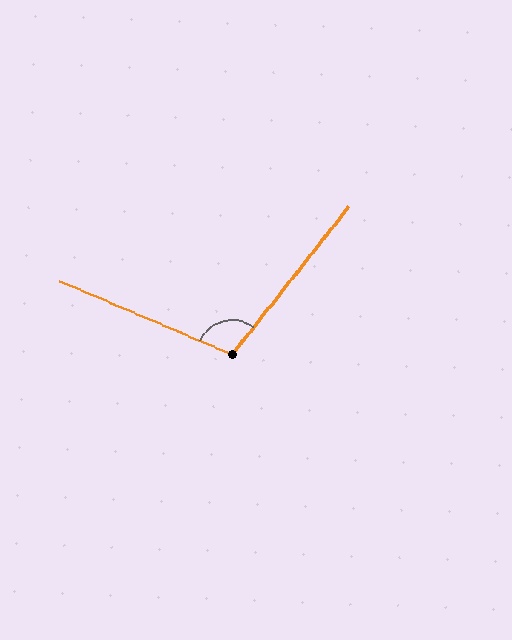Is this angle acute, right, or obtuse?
It is obtuse.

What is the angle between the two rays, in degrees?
Approximately 105 degrees.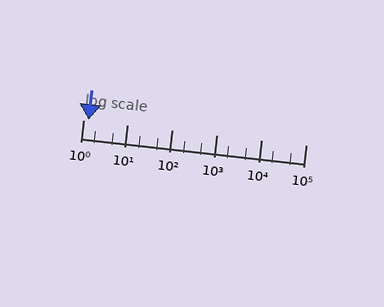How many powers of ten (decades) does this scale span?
The scale spans 5 decades, from 1 to 100000.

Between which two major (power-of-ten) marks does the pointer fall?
The pointer is between 1 and 10.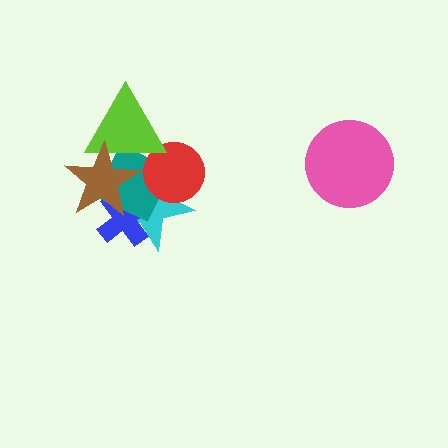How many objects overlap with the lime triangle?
4 objects overlap with the lime triangle.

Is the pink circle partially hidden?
No, no other shape covers it.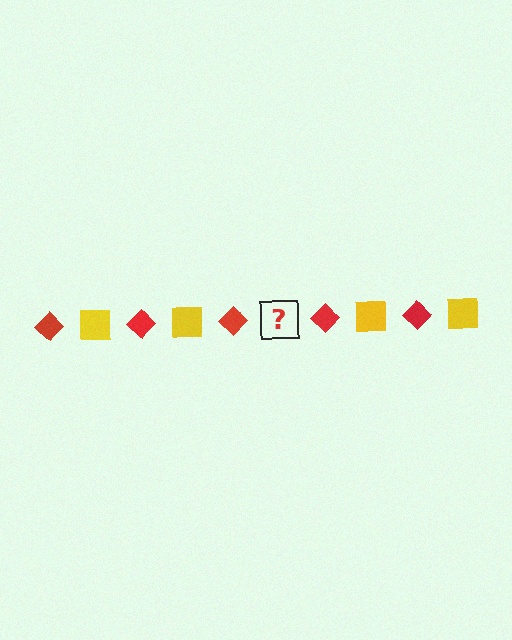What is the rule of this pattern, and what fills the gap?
The rule is that the pattern alternates between red diamond and yellow square. The gap should be filled with a yellow square.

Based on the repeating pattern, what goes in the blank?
The blank should be a yellow square.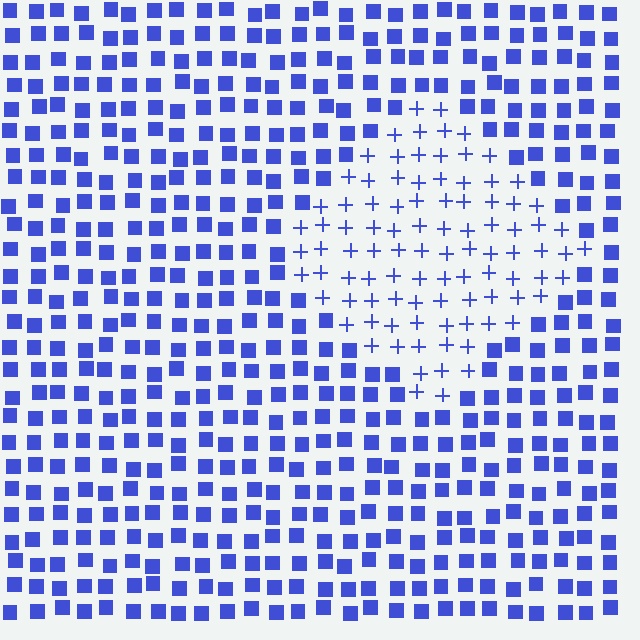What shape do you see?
I see a diamond.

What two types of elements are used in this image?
The image uses plus signs inside the diamond region and squares outside it.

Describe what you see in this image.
The image is filled with small blue elements arranged in a uniform grid. A diamond-shaped region contains plus signs, while the surrounding area contains squares. The boundary is defined purely by the change in element shape.